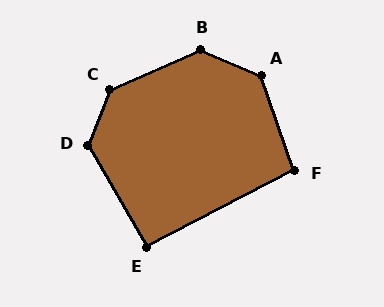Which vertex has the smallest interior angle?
E, at approximately 92 degrees.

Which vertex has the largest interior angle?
C, at approximately 135 degrees.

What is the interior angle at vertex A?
Approximately 133 degrees (obtuse).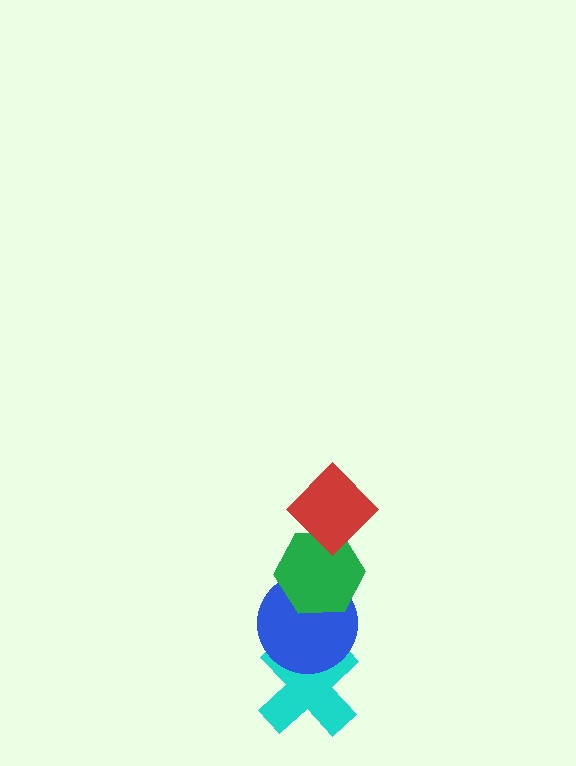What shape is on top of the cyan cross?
The blue circle is on top of the cyan cross.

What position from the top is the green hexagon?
The green hexagon is 2nd from the top.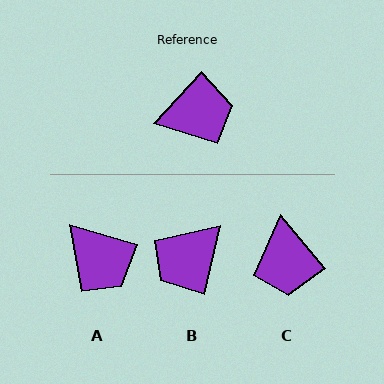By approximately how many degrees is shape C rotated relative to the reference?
Approximately 97 degrees clockwise.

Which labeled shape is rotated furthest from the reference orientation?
B, about 150 degrees away.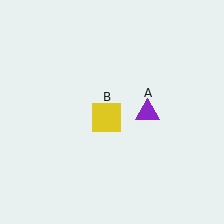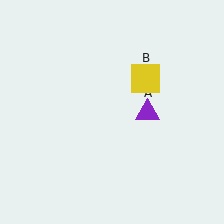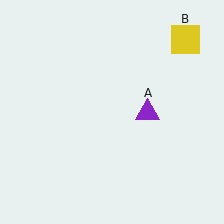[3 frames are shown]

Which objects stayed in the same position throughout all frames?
Purple triangle (object A) remained stationary.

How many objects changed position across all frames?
1 object changed position: yellow square (object B).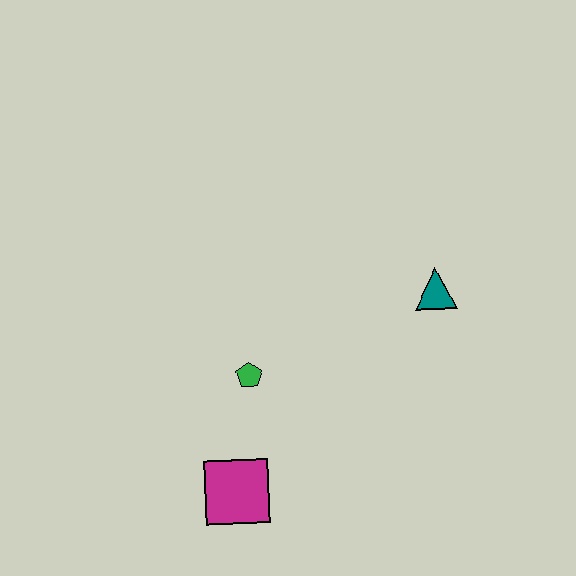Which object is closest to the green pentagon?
The magenta square is closest to the green pentagon.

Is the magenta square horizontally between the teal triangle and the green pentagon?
No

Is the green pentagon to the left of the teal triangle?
Yes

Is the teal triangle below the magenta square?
No